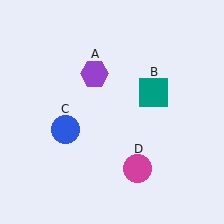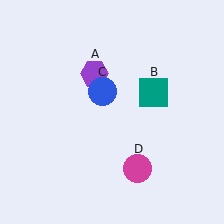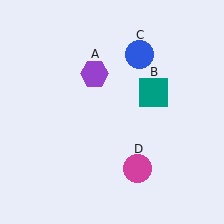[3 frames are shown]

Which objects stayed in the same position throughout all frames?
Purple hexagon (object A) and teal square (object B) and magenta circle (object D) remained stationary.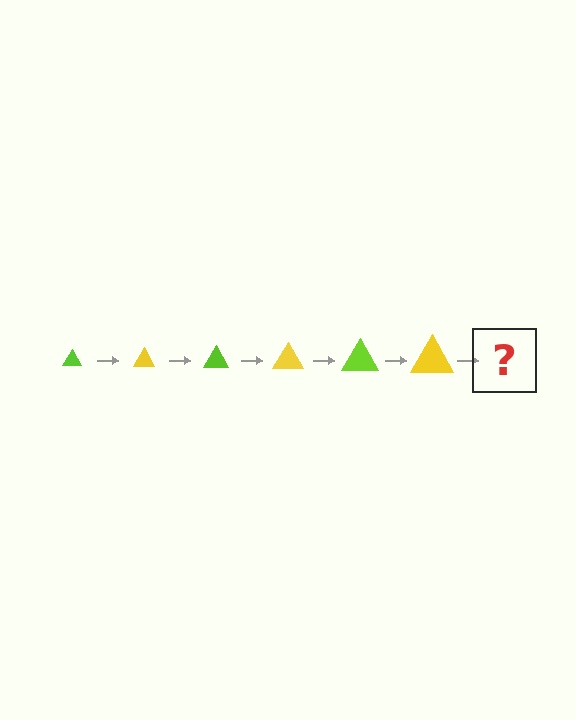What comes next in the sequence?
The next element should be a lime triangle, larger than the previous one.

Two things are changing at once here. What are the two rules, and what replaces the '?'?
The two rules are that the triangle grows larger each step and the color cycles through lime and yellow. The '?' should be a lime triangle, larger than the previous one.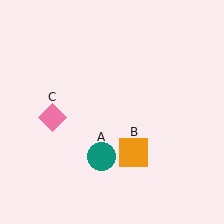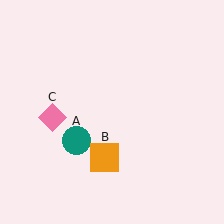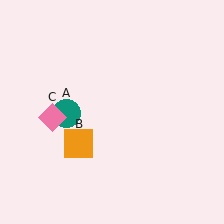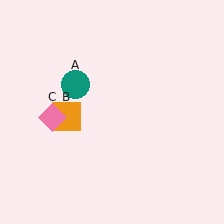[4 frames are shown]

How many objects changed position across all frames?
2 objects changed position: teal circle (object A), orange square (object B).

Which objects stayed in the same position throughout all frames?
Pink diamond (object C) remained stationary.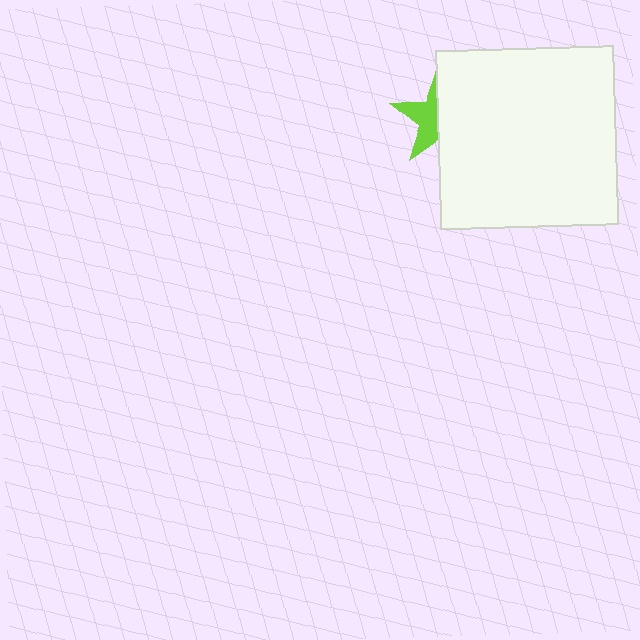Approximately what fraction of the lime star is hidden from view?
Roughly 53% of the lime star is hidden behind the white square.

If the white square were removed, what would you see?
You would see the complete lime star.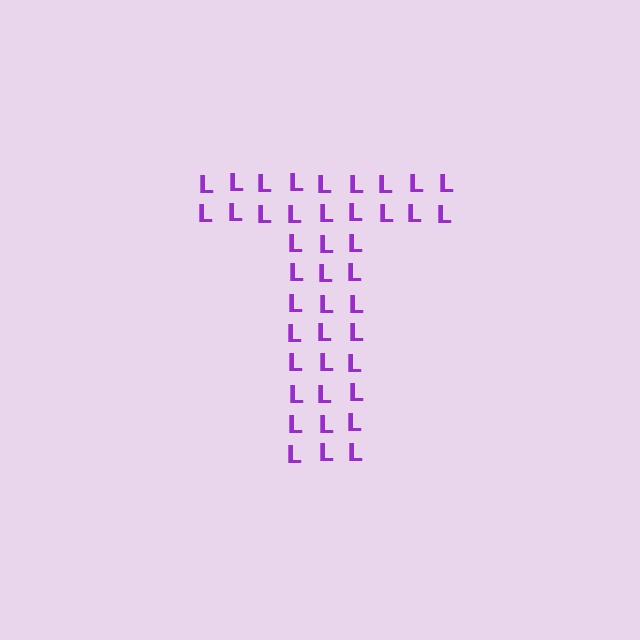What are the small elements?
The small elements are letter L's.